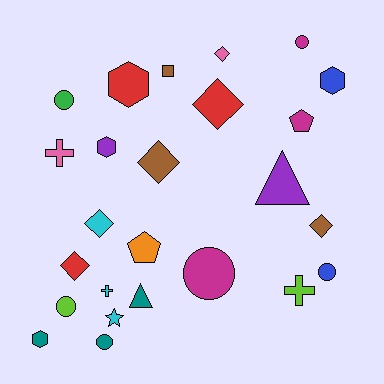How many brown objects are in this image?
There are 3 brown objects.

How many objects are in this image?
There are 25 objects.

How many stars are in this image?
There is 1 star.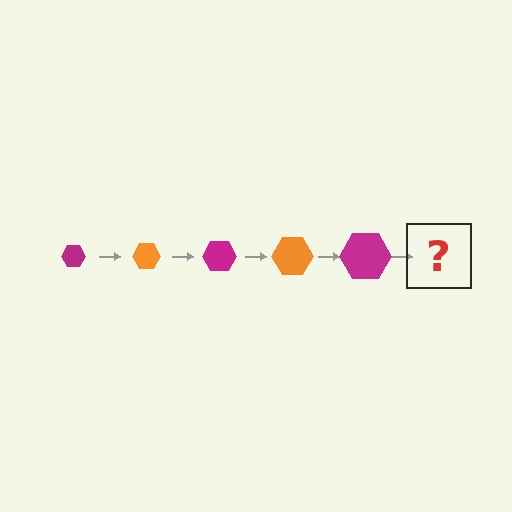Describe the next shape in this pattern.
It should be an orange hexagon, larger than the previous one.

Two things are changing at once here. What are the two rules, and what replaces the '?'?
The two rules are that the hexagon grows larger each step and the color cycles through magenta and orange. The '?' should be an orange hexagon, larger than the previous one.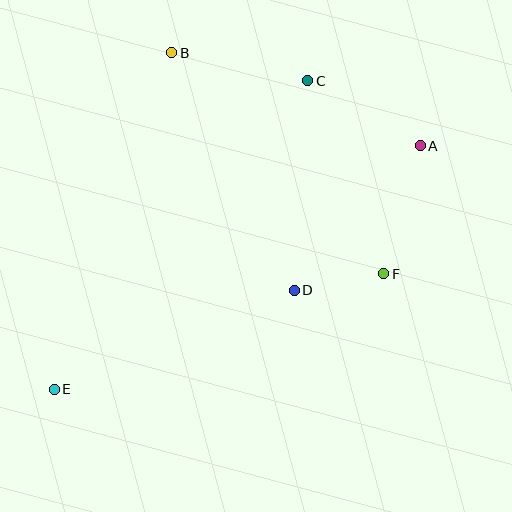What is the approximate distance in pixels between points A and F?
The distance between A and F is approximately 133 pixels.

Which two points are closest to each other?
Points D and F are closest to each other.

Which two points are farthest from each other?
Points A and E are farthest from each other.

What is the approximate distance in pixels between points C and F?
The distance between C and F is approximately 207 pixels.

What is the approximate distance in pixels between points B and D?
The distance between B and D is approximately 267 pixels.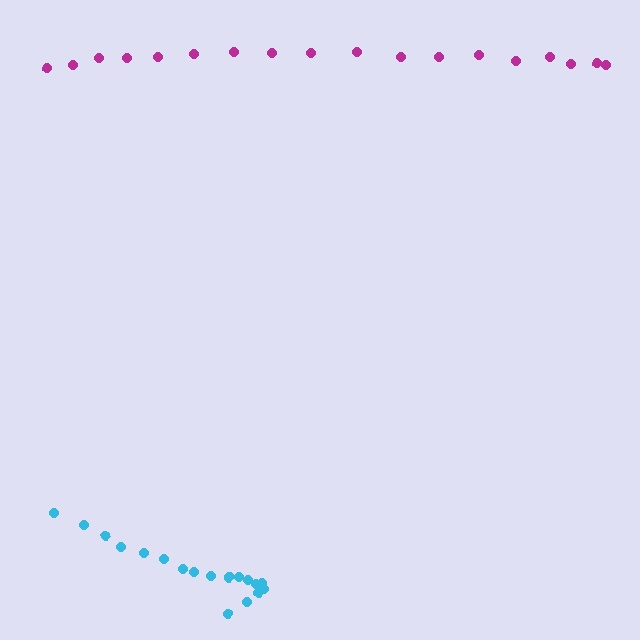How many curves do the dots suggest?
There are 2 distinct paths.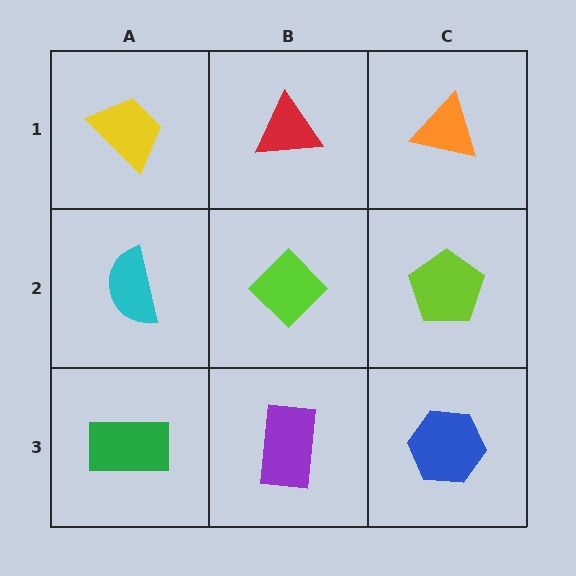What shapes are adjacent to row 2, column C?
An orange triangle (row 1, column C), a blue hexagon (row 3, column C), a lime diamond (row 2, column B).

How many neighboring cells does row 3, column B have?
3.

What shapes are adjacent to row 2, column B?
A red triangle (row 1, column B), a purple rectangle (row 3, column B), a cyan semicircle (row 2, column A), a lime pentagon (row 2, column C).